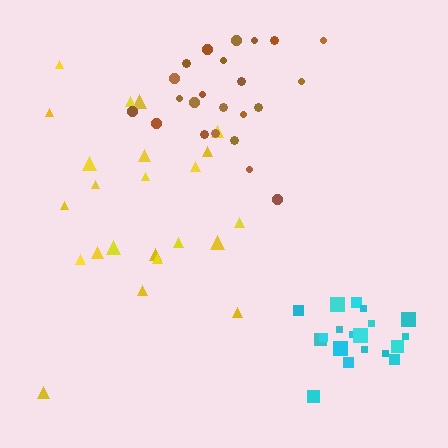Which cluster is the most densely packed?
Cyan.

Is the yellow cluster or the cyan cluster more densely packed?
Cyan.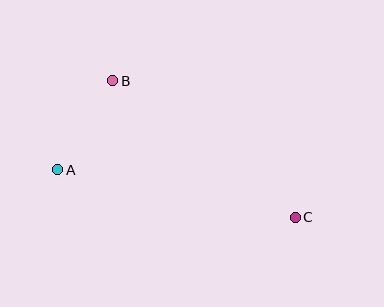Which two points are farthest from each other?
Points A and C are farthest from each other.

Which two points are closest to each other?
Points A and B are closest to each other.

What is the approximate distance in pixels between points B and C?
The distance between B and C is approximately 228 pixels.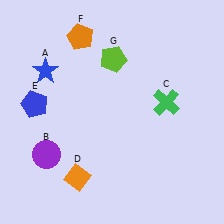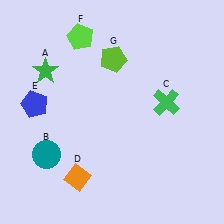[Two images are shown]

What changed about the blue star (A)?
In Image 1, A is blue. In Image 2, it changed to green.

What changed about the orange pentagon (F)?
In Image 1, F is orange. In Image 2, it changed to lime.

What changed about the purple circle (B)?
In Image 1, B is purple. In Image 2, it changed to teal.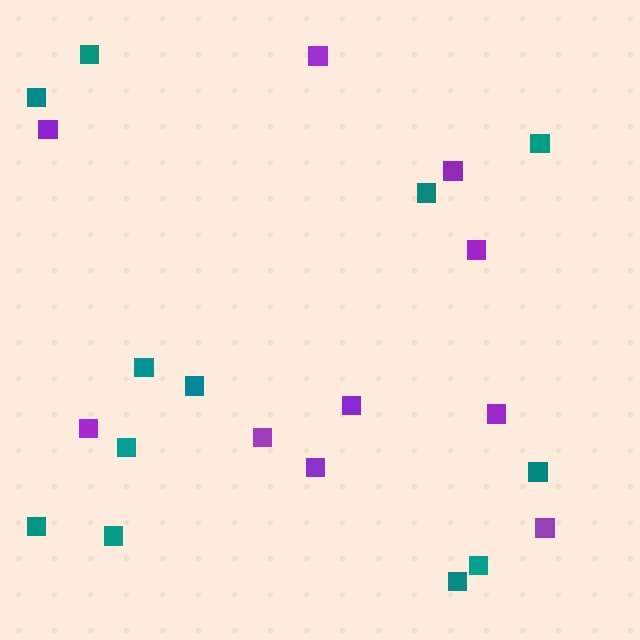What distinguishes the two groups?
There are 2 groups: one group of teal squares (12) and one group of purple squares (10).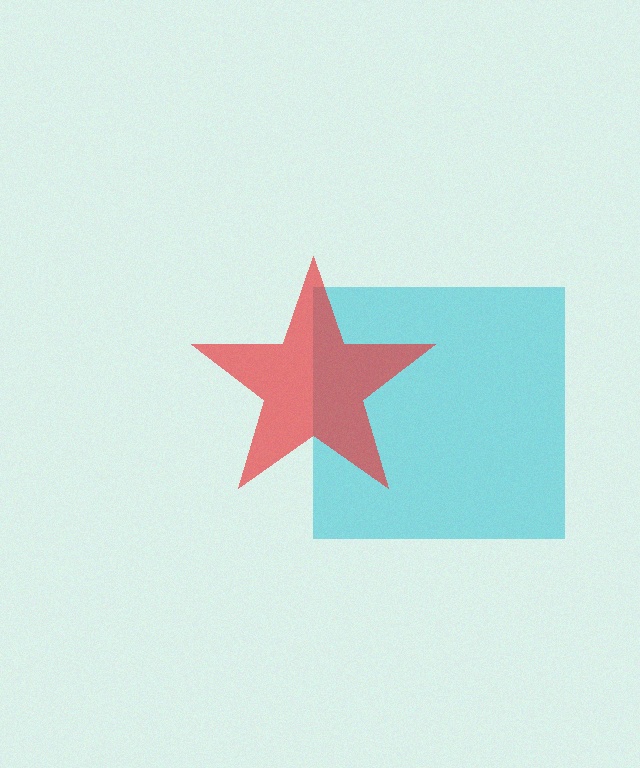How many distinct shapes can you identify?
There are 2 distinct shapes: a cyan square, a red star.